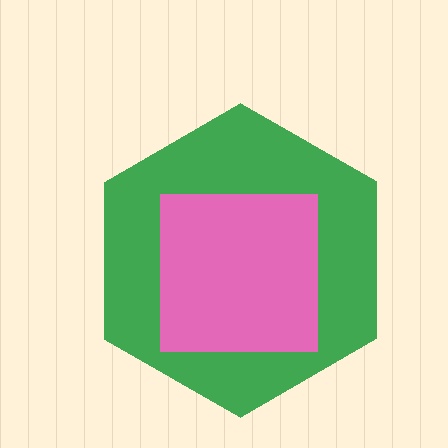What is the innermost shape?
The pink square.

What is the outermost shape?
The green hexagon.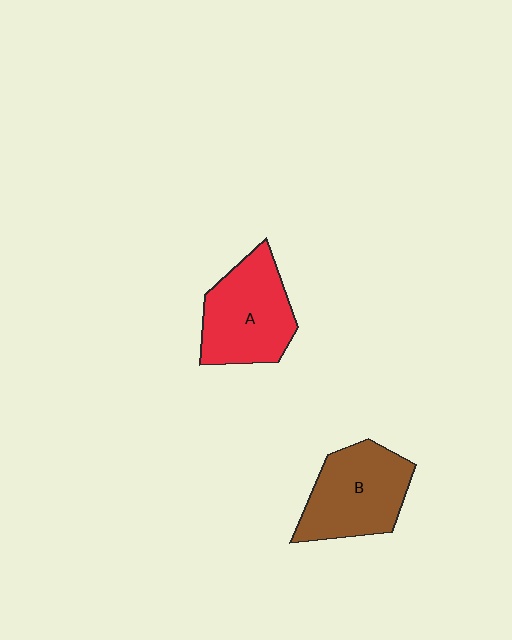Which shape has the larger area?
Shape A (red).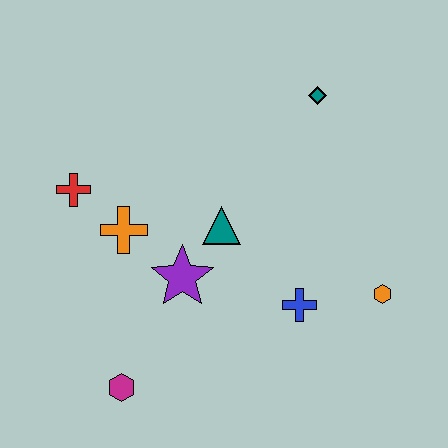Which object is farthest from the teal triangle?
The magenta hexagon is farthest from the teal triangle.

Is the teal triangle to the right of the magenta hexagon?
Yes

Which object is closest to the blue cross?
The orange hexagon is closest to the blue cross.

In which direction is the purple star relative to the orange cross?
The purple star is to the right of the orange cross.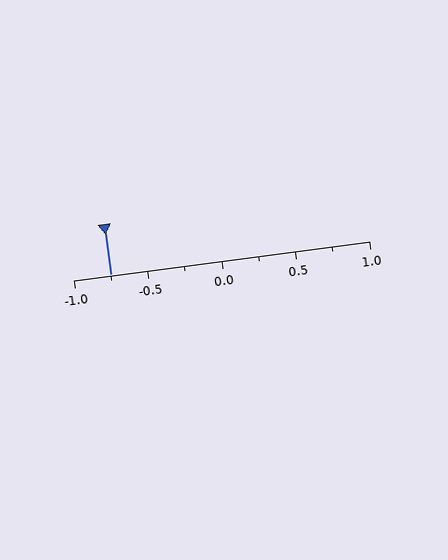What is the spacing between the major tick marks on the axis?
The major ticks are spaced 0.5 apart.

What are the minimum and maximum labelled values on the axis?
The axis runs from -1.0 to 1.0.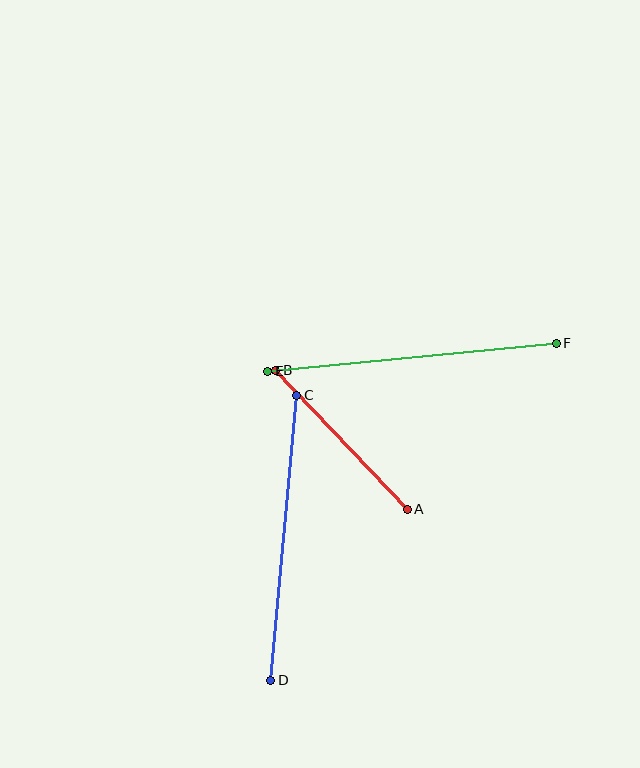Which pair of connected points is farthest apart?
Points E and F are farthest apart.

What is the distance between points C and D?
The distance is approximately 286 pixels.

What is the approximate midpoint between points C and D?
The midpoint is at approximately (284, 538) pixels.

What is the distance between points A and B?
The distance is approximately 192 pixels.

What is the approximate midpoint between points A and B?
The midpoint is at approximately (341, 440) pixels.